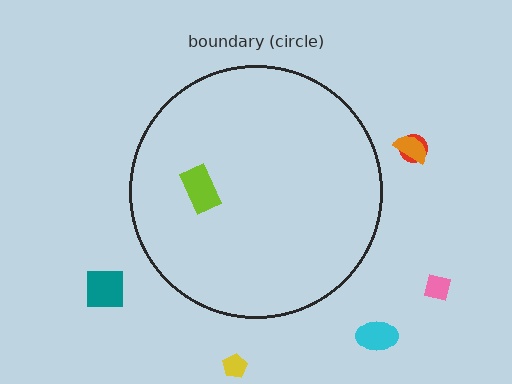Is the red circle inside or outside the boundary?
Outside.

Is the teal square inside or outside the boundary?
Outside.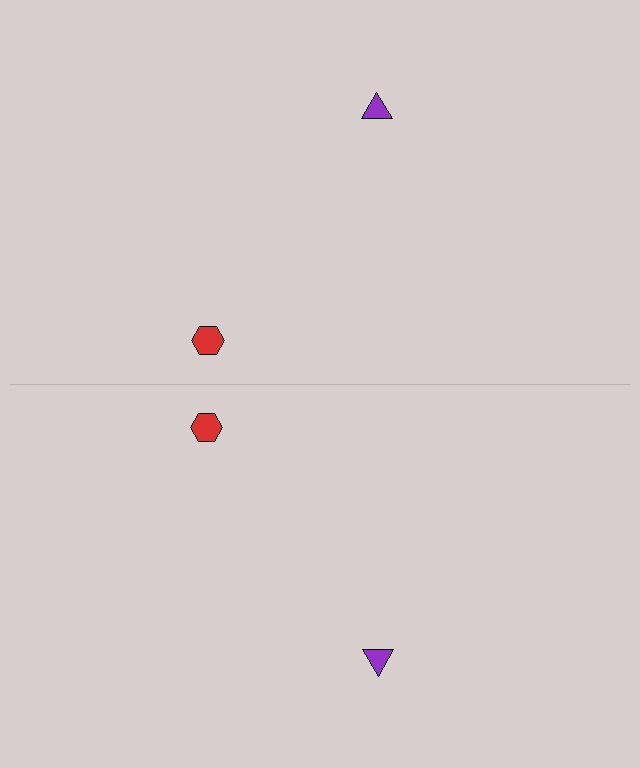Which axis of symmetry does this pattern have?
The pattern has a horizontal axis of symmetry running through the center of the image.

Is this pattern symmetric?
Yes, this pattern has bilateral (reflection) symmetry.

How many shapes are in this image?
There are 4 shapes in this image.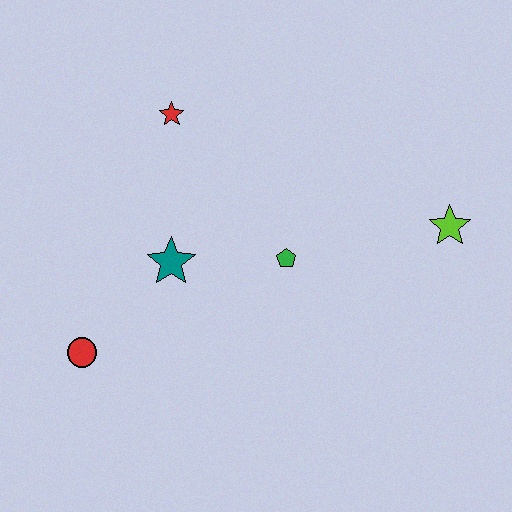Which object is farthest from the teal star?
The lime star is farthest from the teal star.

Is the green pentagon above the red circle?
Yes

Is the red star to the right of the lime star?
No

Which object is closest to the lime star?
The green pentagon is closest to the lime star.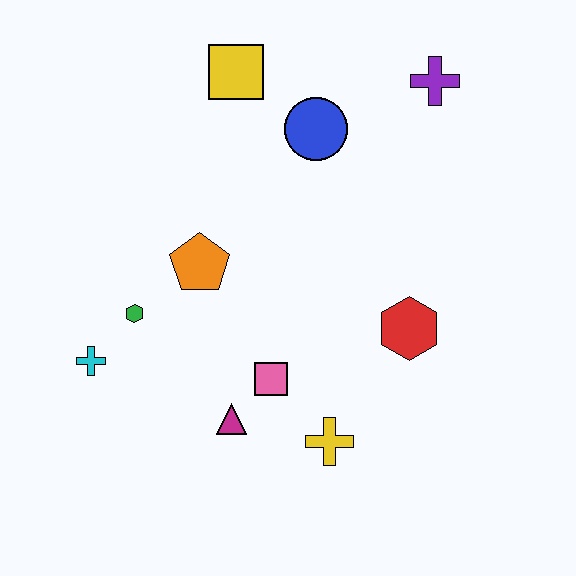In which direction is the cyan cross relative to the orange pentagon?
The cyan cross is to the left of the orange pentagon.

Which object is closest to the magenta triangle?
The pink square is closest to the magenta triangle.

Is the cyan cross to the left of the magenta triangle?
Yes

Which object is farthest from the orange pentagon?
The purple cross is farthest from the orange pentagon.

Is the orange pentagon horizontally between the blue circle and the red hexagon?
No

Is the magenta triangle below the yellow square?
Yes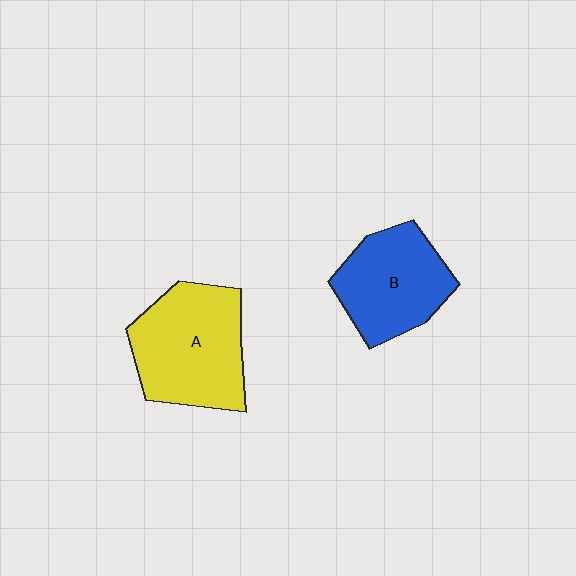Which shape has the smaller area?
Shape B (blue).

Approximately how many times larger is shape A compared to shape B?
Approximately 1.2 times.